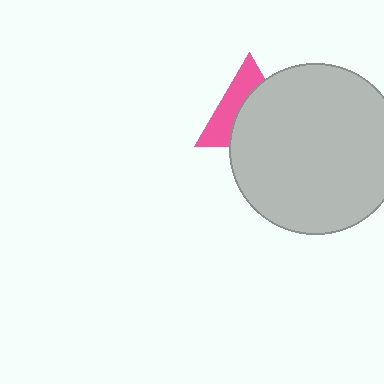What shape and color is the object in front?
The object in front is a light gray circle.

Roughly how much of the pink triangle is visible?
A small part of it is visible (roughly 42%).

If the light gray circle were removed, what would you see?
You would see the complete pink triangle.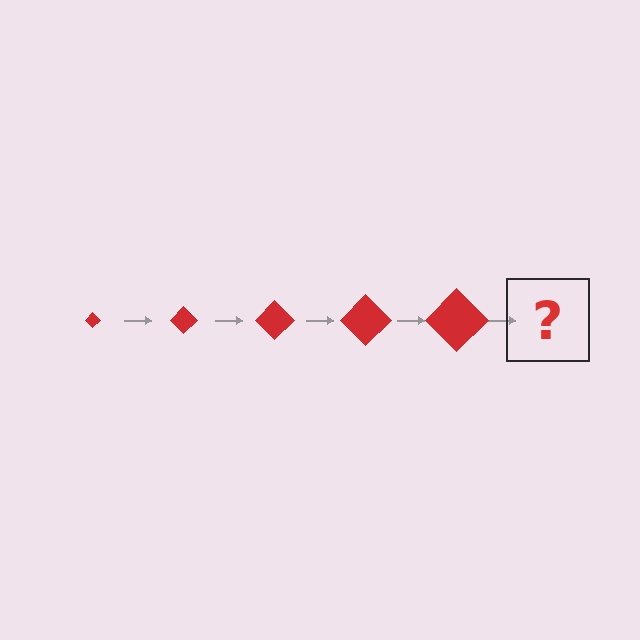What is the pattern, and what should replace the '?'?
The pattern is that the diamond gets progressively larger each step. The '?' should be a red diamond, larger than the previous one.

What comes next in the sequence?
The next element should be a red diamond, larger than the previous one.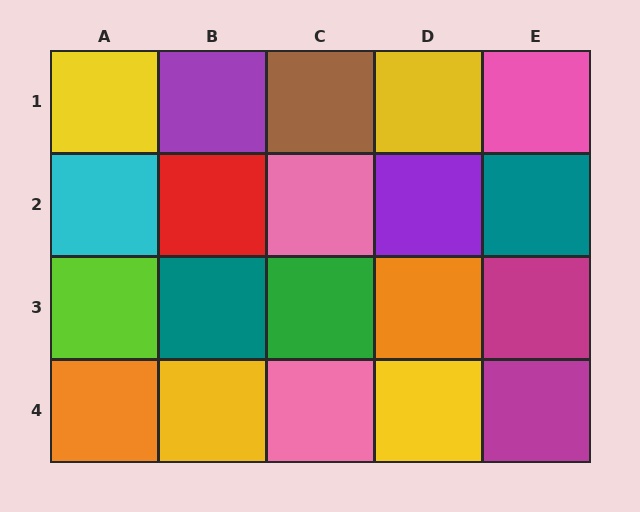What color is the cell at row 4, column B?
Yellow.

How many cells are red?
1 cell is red.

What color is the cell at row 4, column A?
Orange.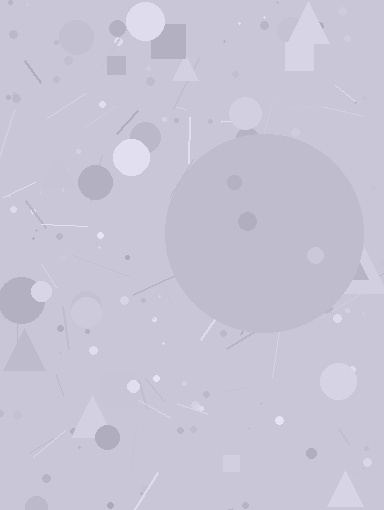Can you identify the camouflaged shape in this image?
The camouflaged shape is a circle.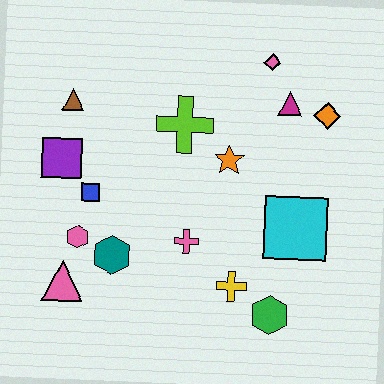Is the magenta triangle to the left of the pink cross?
No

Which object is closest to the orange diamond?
The magenta triangle is closest to the orange diamond.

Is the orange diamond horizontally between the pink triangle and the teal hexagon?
No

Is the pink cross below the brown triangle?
Yes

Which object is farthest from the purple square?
The orange diamond is farthest from the purple square.